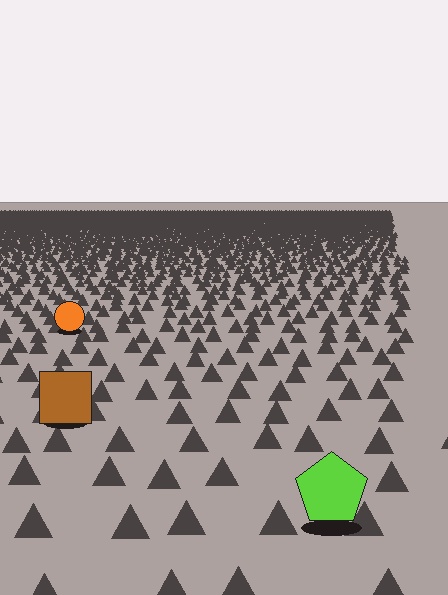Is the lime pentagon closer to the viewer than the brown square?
Yes. The lime pentagon is closer — you can tell from the texture gradient: the ground texture is coarser near it.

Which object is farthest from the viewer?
The orange circle is farthest from the viewer. It appears smaller and the ground texture around it is denser.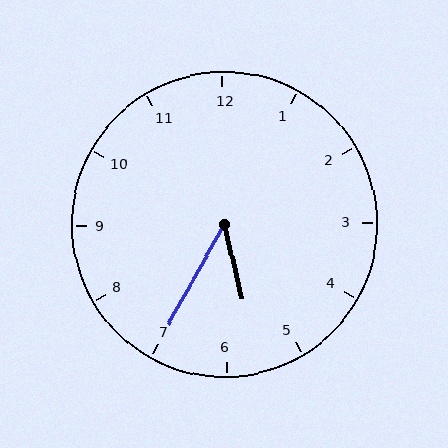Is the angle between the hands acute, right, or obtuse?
It is acute.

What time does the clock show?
5:35.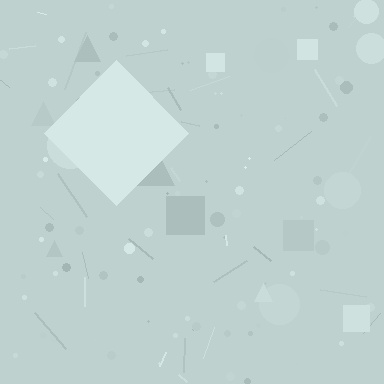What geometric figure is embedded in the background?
A diamond is embedded in the background.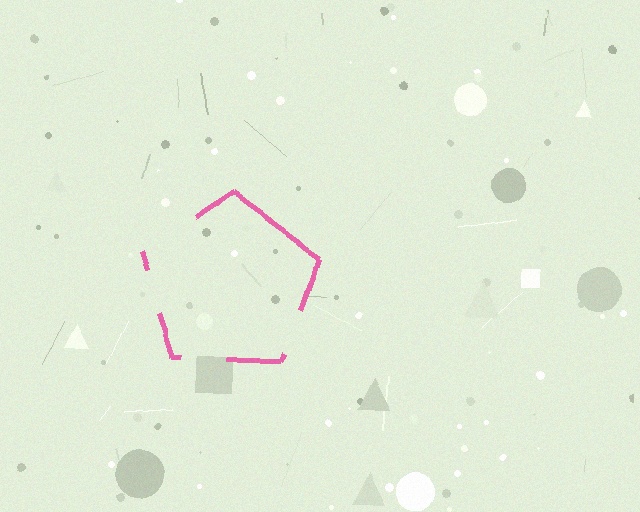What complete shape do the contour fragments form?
The contour fragments form a pentagon.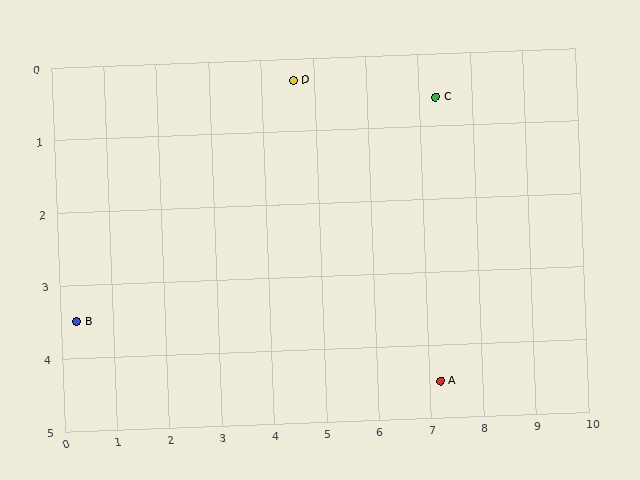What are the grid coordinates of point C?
Point C is at approximately (7.3, 0.6).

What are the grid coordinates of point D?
Point D is at approximately (4.6, 0.3).